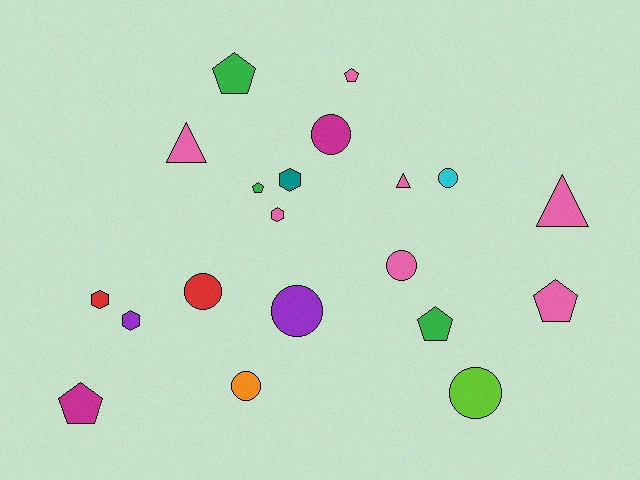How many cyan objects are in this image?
There is 1 cyan object.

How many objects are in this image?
There are 20 objects.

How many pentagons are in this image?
There are 6 pentagons.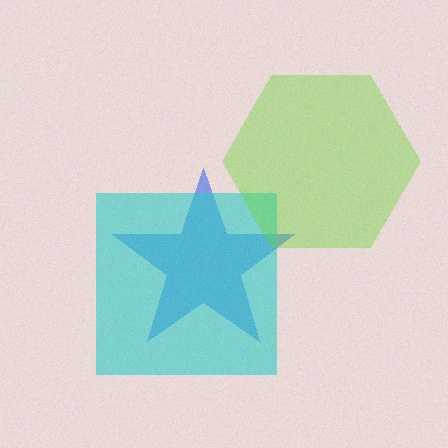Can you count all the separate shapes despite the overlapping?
Yes, there are 3 separate shapes.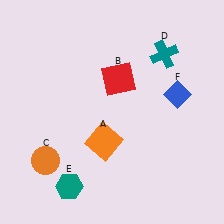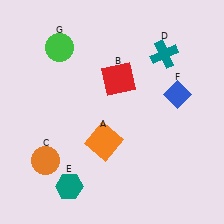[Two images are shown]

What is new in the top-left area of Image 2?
A green circle (G) was added in the top-left area of Image 2.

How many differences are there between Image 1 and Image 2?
There is 1 difference between the two images.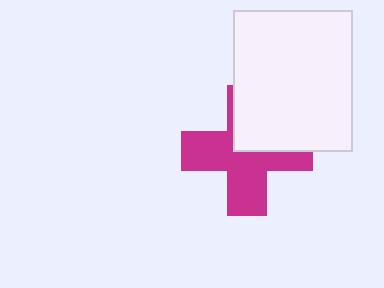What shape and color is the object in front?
The object in front is a white rectangle.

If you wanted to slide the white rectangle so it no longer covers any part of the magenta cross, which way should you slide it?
Slide it toward the upper-right — that is the most direct way to separate the two shapes.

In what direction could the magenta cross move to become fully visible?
The magenta cross could move toward the lower-left. That would shift it out from behind the white rectangle entirely.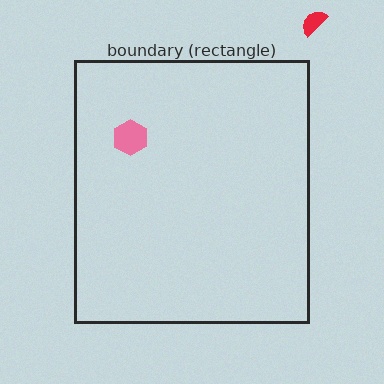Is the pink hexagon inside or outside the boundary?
Inside.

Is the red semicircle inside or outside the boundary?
Outside.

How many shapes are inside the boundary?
1 inside, 1 outside.